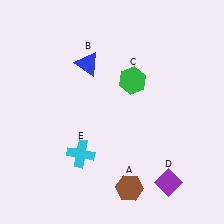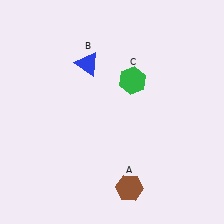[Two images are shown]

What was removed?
The cyan cross (E), the purple diamond (D) were removed in Image 2.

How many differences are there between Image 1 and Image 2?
There are 2 differences between the two images.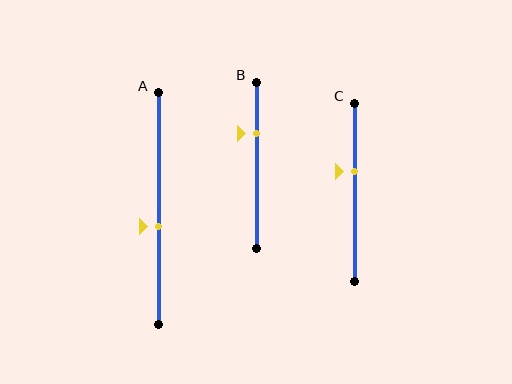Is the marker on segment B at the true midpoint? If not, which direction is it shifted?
No, the marker on segment B is shifted upward by about 19% of the segment length.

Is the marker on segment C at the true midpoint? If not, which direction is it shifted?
No, the marker on segment C is shifted upward by about 12% of the segment length.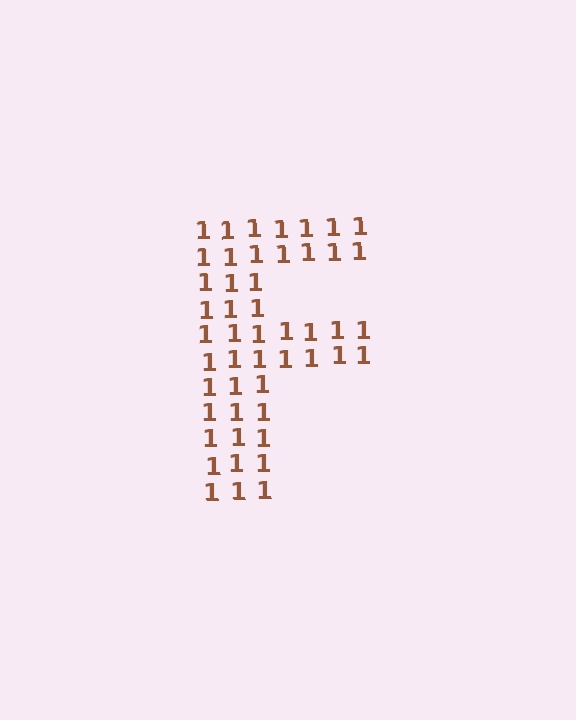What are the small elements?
The small elements are digit 1's.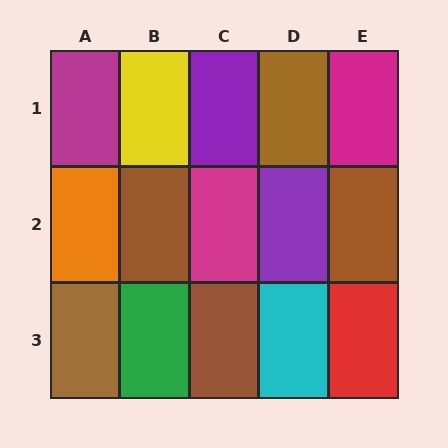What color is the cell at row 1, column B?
Yellow.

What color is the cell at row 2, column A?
Orange.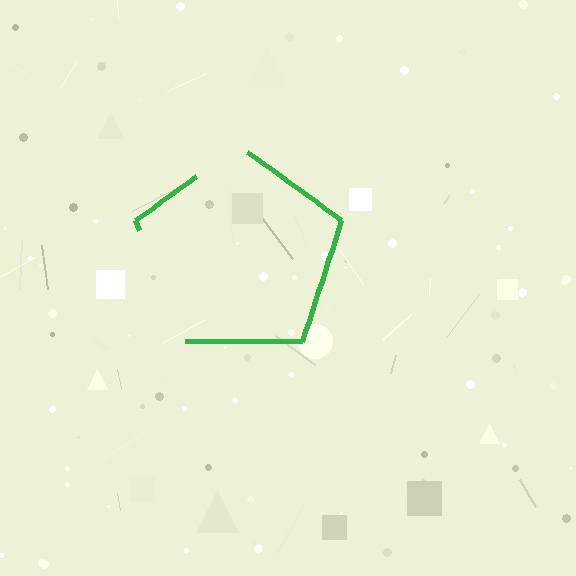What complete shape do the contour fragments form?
The contour fragments form a pentagon.